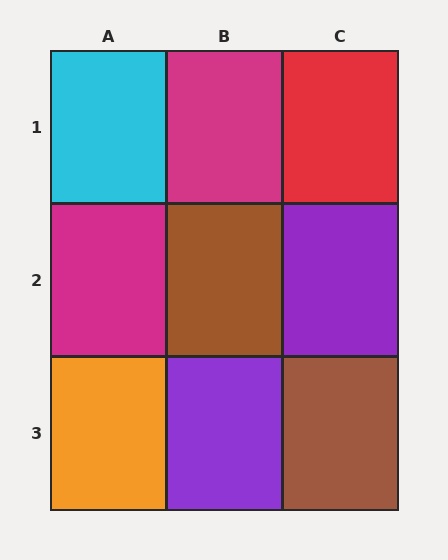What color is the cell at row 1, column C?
Red.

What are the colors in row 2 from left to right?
Magenta, brown, purple.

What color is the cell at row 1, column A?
Cyan.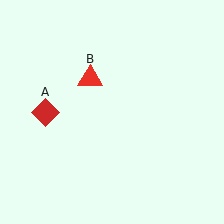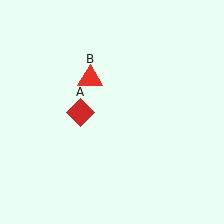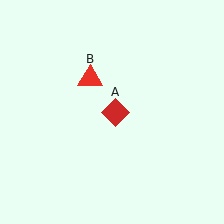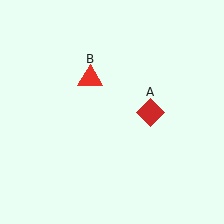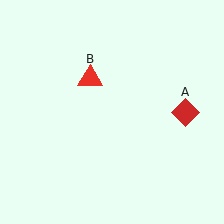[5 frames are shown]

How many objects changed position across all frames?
1 object changed position: red diamond (object A).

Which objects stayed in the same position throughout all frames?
Red triangle (object B) remained stationary.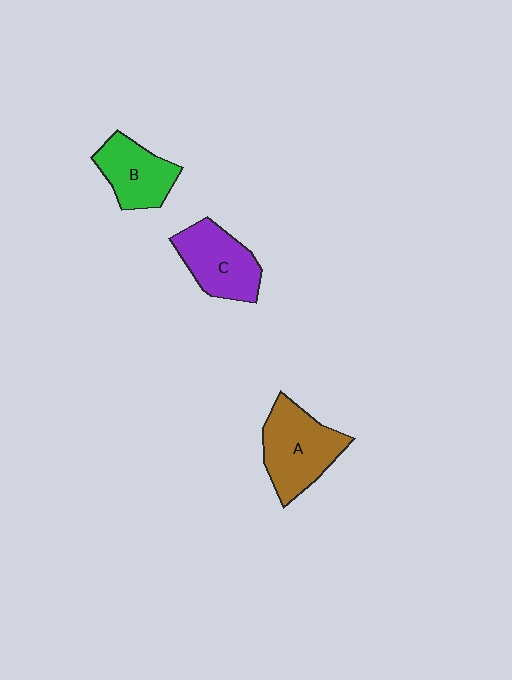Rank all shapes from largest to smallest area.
From largest to smallest: A (brown), C (purple), B (green).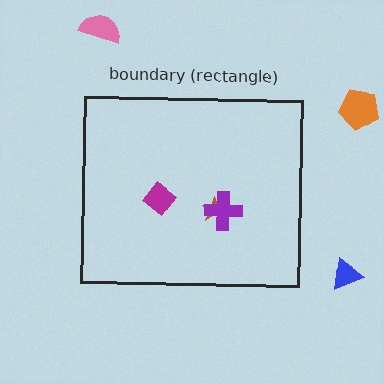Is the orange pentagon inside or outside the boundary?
Outside.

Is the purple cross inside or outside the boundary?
Inside.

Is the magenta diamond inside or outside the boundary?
Inside.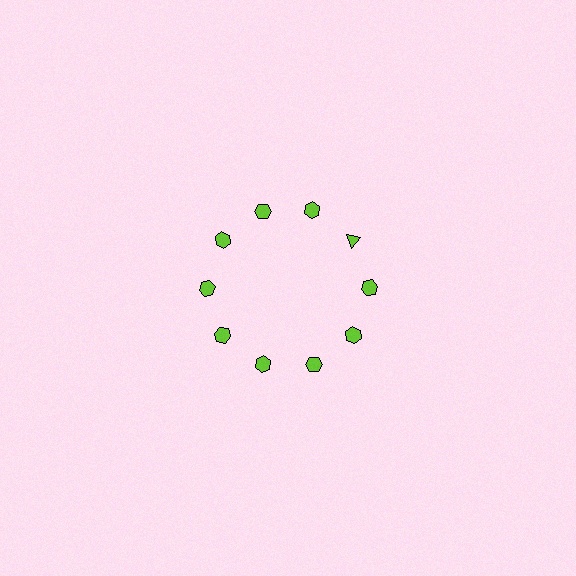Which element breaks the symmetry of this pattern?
The lime triangle at roughly the 2 o'clock position breaks the symmetry. All other shapes are lime hexagons.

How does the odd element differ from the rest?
It has a different shape: triangle instead of hexagon.